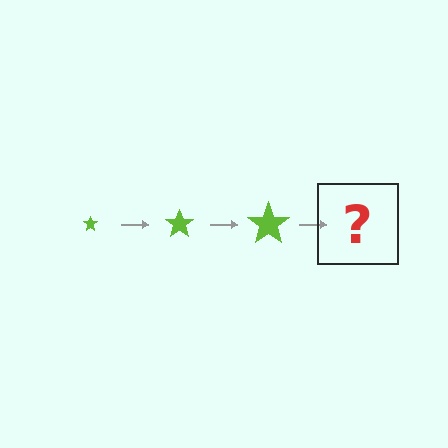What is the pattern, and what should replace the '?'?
The pattern is that the star gets progressively larger each step. The '?' should be a lime star, larger than the previous one.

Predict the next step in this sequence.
The next step is a lime star, larger than the previous one.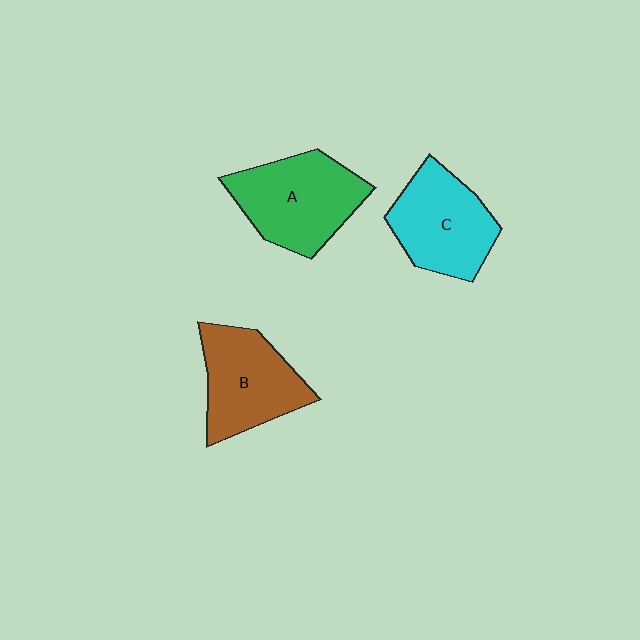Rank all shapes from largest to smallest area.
From largest to smallest: A (green), C (cyan), B (brown).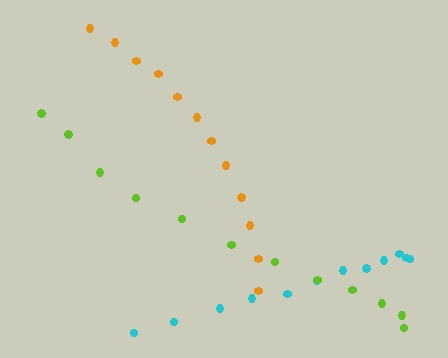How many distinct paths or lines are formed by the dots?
There are 3 distinct paths.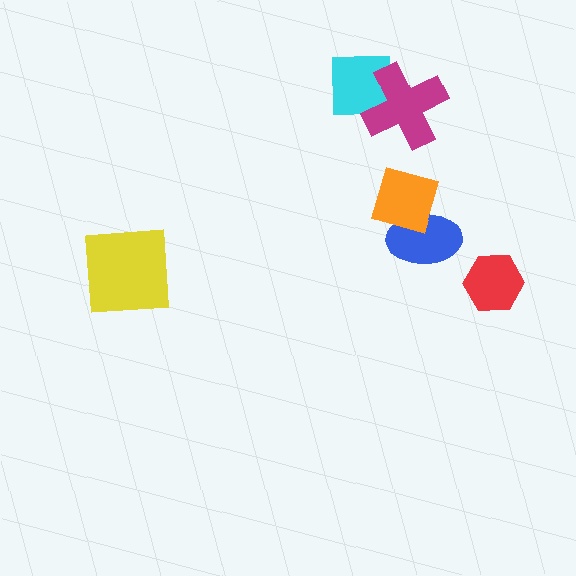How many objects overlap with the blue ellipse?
1 object overlaps with the blue ellipse.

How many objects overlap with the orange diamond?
1 object overlaps with the orange diamond.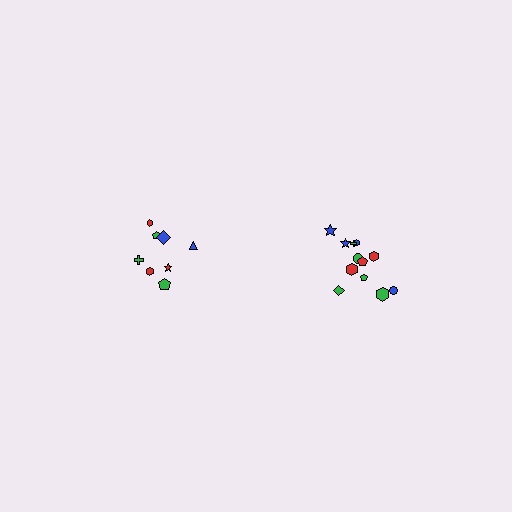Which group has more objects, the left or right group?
The right group.